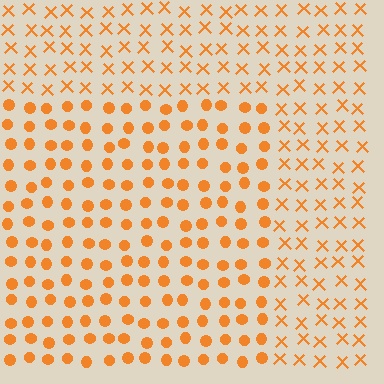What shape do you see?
I see a rectangle.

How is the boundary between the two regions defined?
The boundary is defined by a change in element shape: circles inside vs. X marks outside. All elements share the same color and spacing.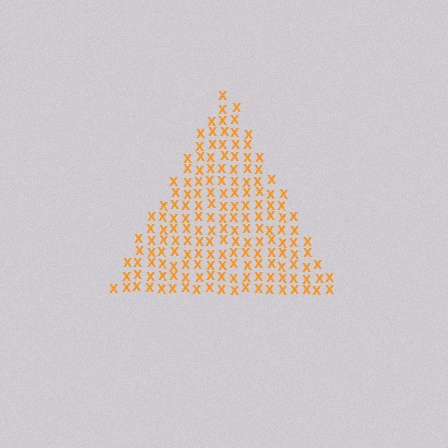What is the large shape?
The large shape is a triangle.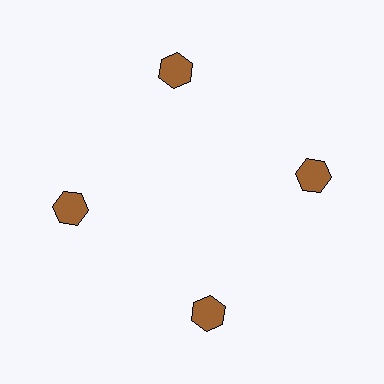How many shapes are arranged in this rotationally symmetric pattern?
There are 4 shapes, arranged in 4 groups of 1.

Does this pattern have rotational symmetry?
Yes, this pattern has 4-fold rotational symmetry. It looks the same after rotating 90 degrees around the center.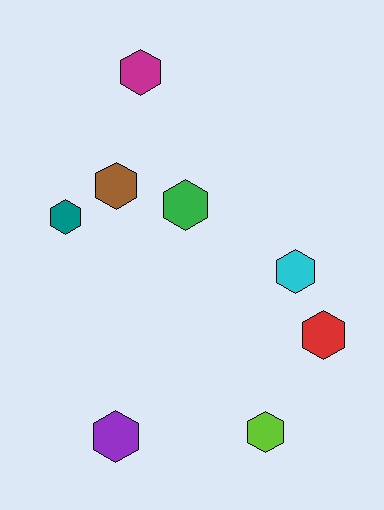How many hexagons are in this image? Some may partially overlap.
There are 8 hexagons.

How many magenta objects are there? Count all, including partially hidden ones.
There is 1 magenta object.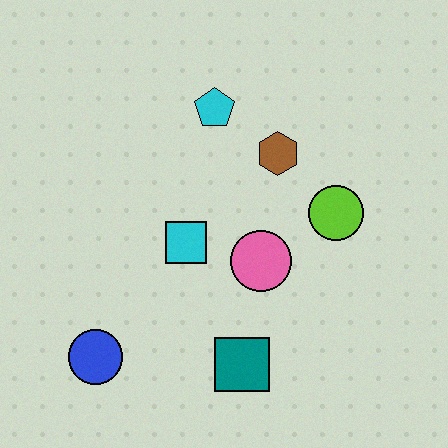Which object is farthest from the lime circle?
The blue circle is farthest from the lime circle.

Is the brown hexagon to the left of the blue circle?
No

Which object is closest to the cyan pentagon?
The brown hexagon is closest to the cyan pentagon.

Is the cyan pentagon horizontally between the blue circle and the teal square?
Yes